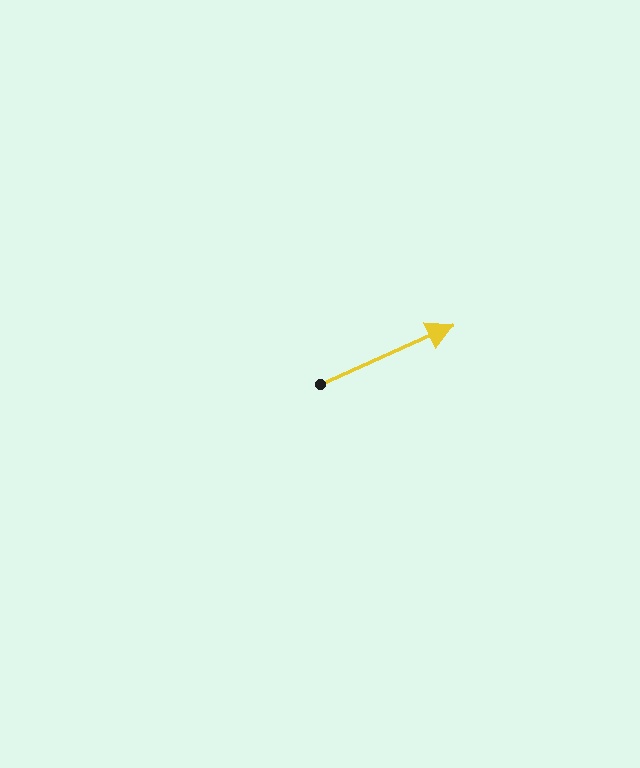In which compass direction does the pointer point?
Northeast.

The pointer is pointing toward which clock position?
Roughly 2 o'clock.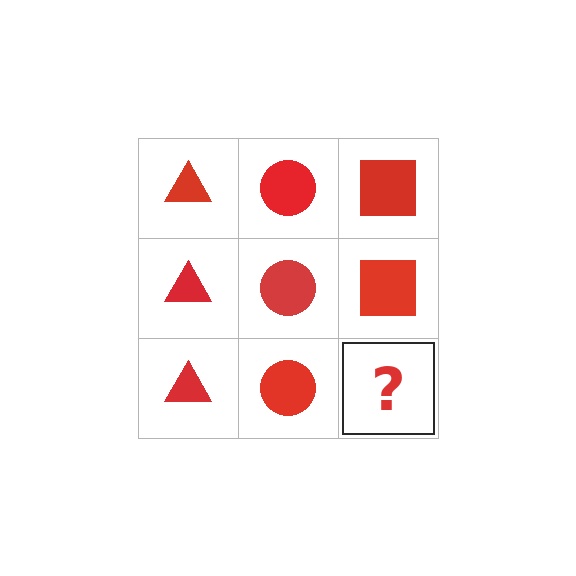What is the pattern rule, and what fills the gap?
The rule is that each column has a consistent shape. The gap should be filled with a red square.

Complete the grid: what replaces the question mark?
The question mark should be replaced with a red square.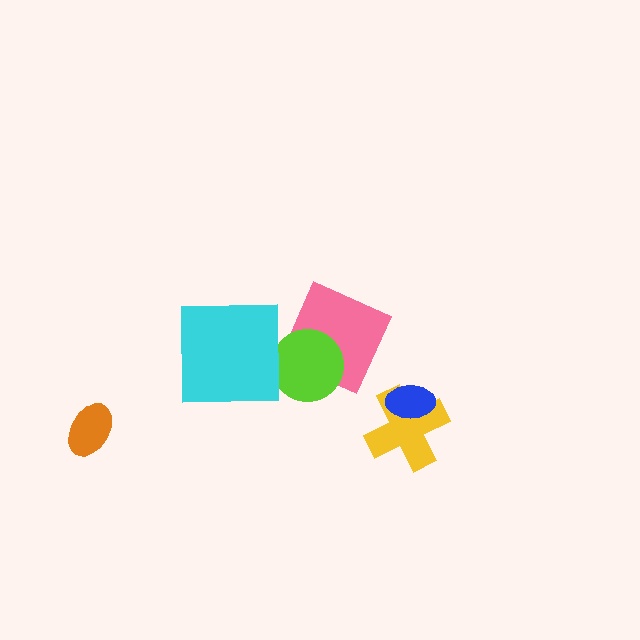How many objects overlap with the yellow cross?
1 object overlaps with the yellow cross.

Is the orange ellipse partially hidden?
No, no other shape covers it.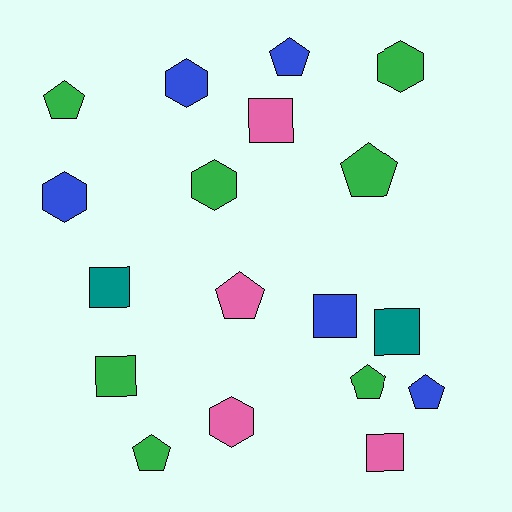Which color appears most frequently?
Green, with 7 objects.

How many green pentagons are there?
There are 4 green pentagons.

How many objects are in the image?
There are 18 objects.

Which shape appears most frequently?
Pentagon, with 7 objects.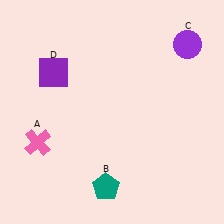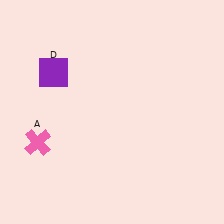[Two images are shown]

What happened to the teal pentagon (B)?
The teal pentagon (B) was removed in Image 2. It was in the bottom-left area of Image 1.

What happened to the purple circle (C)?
The purple circle (C) was removed in Image 2. It was in the top-right area of Image 1.